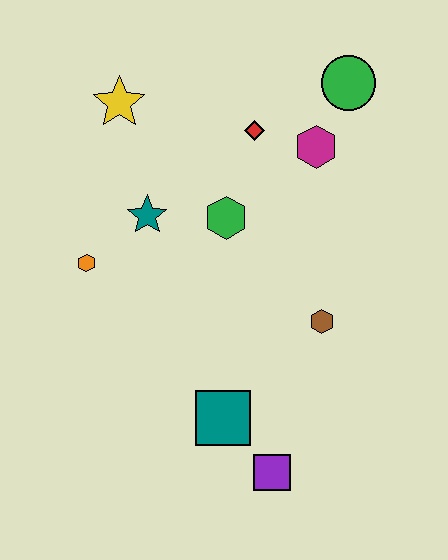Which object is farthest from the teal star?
The purple square is farthest from the teal star.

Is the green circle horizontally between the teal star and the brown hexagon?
No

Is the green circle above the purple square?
Yes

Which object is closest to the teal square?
The purple square is closest to the teal square.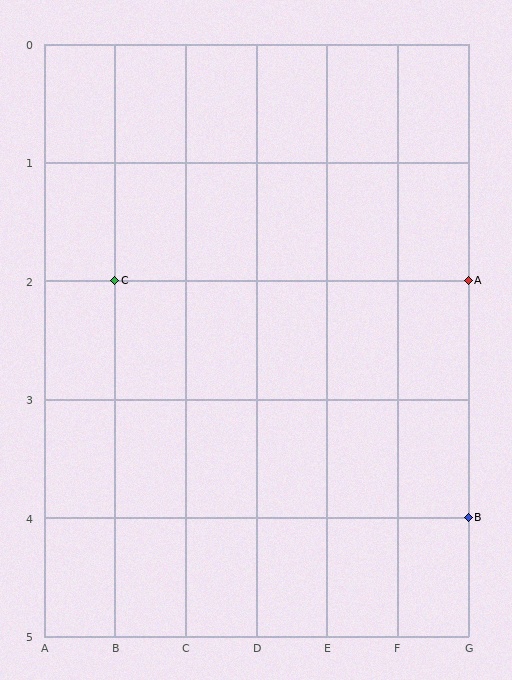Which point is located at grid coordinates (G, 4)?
Point B is at (G, 4).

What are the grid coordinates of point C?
Point C is at grid coordinates (B, 2).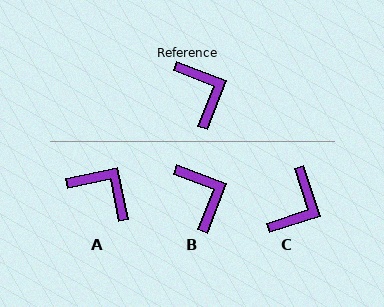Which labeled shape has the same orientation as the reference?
B.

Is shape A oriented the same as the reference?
No, it is off by about 33 degrees.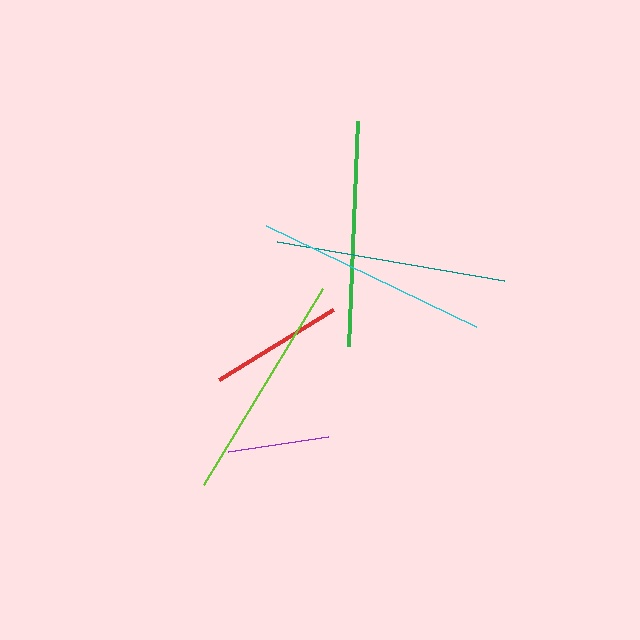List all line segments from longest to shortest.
From longest to shortest: cyan, teal, lime, green, red, purple.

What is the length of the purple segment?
The purple segment is approximately 101 pixels long.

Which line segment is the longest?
The cyan line is the longest at approximately 233 pixels.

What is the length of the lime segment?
The lime segment is approximately 229 pixels long.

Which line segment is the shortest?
The purple line is the shortest at approximately 101 pixels.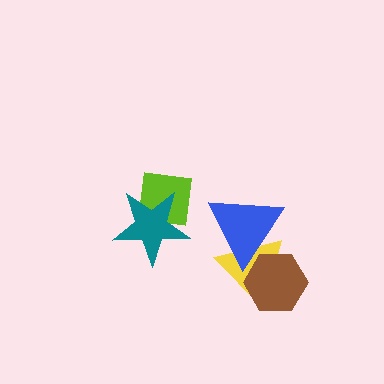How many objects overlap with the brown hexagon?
2 objects overlap with the brown hexagon.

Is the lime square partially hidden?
Yes, it is partially covered by another shape.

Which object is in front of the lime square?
The teal star is in front of the lime square.